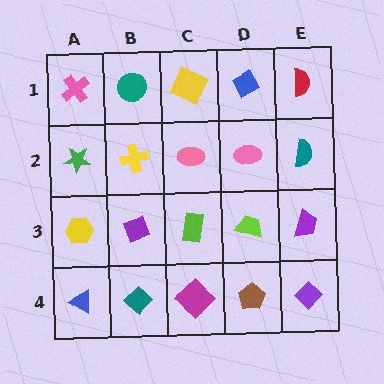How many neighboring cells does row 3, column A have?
3.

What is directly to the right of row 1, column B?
A yellow square.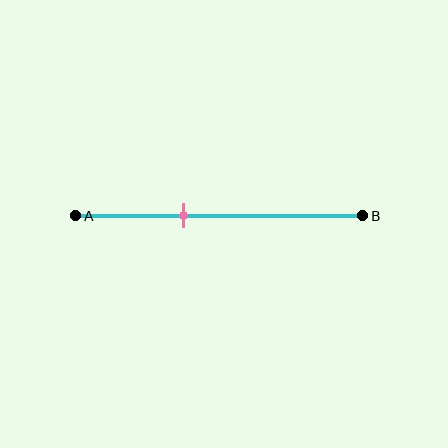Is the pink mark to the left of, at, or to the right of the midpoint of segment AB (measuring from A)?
The pink mark is to the left of the midpoint of segment AB.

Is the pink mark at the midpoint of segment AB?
No, the mark is at about 40% from A, not at the 50% midpoint.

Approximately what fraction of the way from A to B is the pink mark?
The pink mark is approximately 40% of the way from A to B.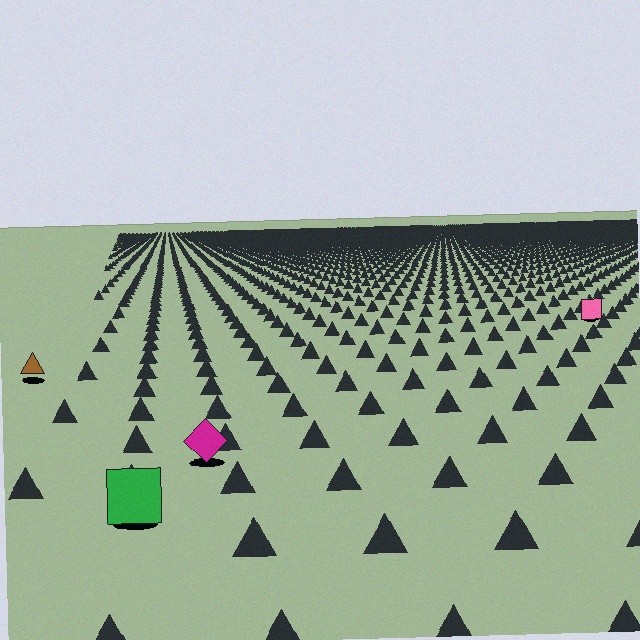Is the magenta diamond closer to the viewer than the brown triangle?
Yes. The magenta diamond is closer — you can tell from the texture gradient: the ground texture is coarser near it.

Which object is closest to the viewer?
The green square is closest. The texture marks near it are larger and more spread out.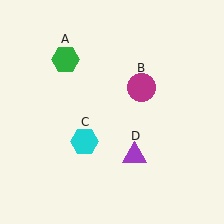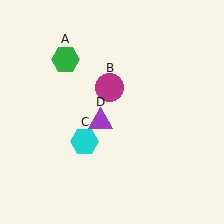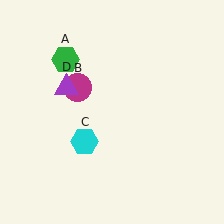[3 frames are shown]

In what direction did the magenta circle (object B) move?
The magenta circle (object B) moved left.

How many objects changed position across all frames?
2 objects changed position: magenta circle (object B), purple triangle (object D).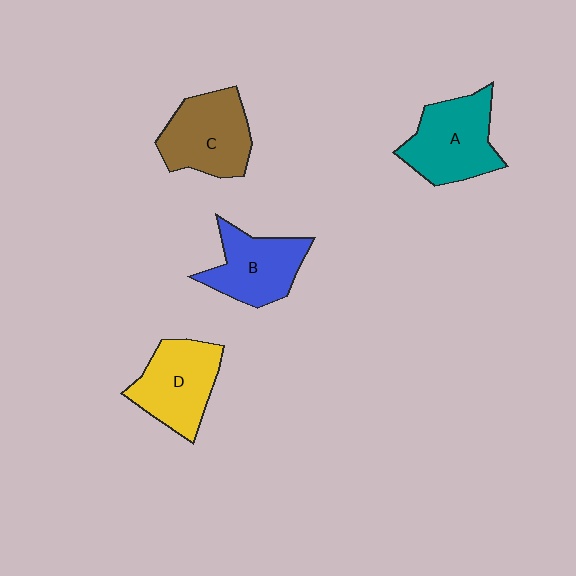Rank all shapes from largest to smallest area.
From largest to smallest: A (teal), C (brown), D (yellow), B (blue).